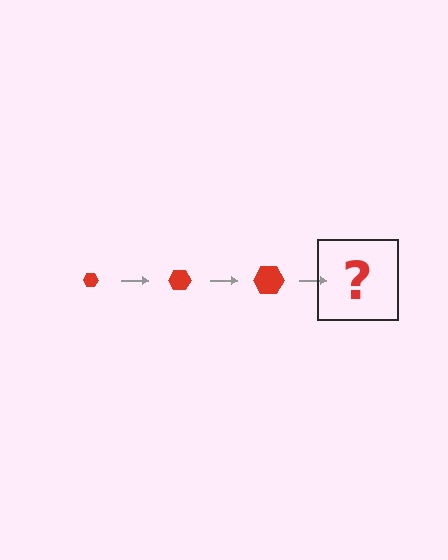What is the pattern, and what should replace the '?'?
The pattern is that the hexagon gets progressively larger each step. The '?' should be a red hexagon, larger than the previous one.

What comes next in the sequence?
The next element should be a red hexagon, larger than the previous one.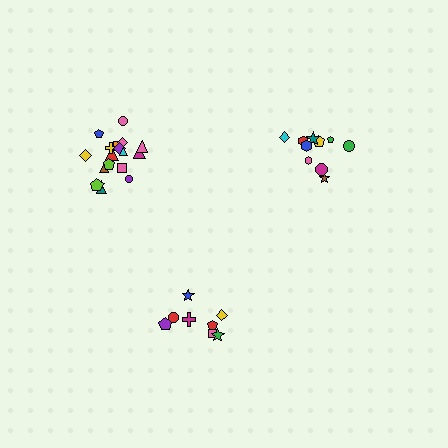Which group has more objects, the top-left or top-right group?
The top-left group.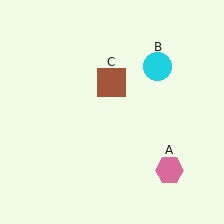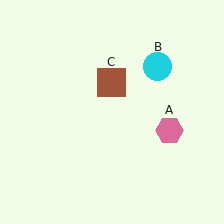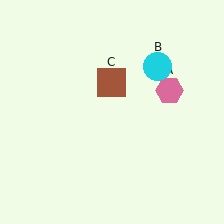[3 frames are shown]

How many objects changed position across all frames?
1 object changed position: pink hexagon (object A).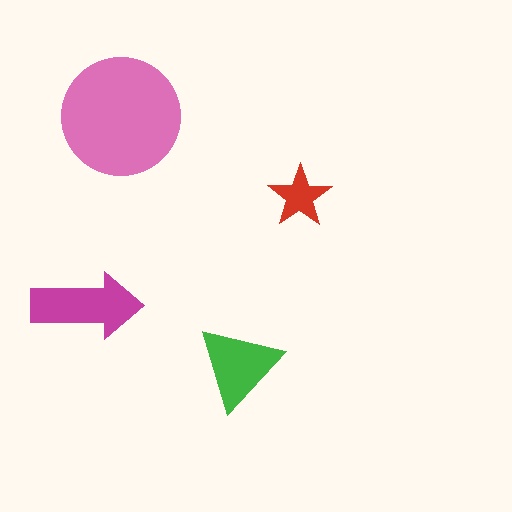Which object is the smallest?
The red star.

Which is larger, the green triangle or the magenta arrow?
The magenta arrow.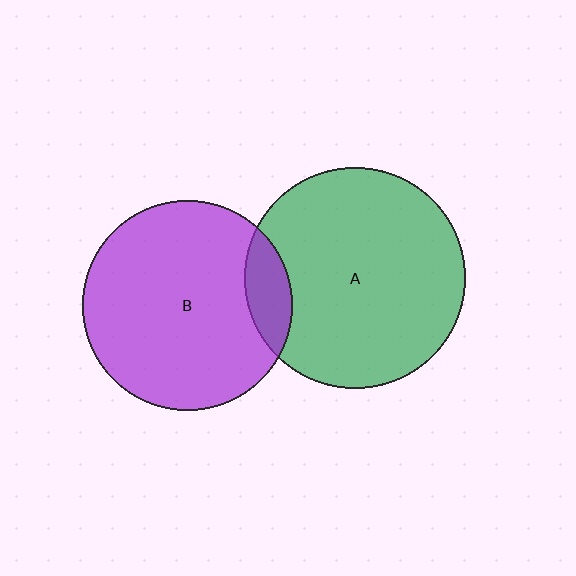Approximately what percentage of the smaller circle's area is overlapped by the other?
Approximately 10%.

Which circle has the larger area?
Circle A (green).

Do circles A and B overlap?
Yes.